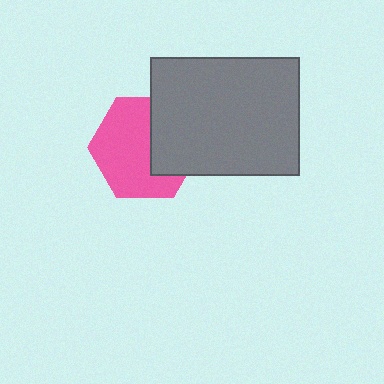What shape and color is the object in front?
The object in front is a gray rectangle.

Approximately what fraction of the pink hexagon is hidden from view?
Roughly 37% of the pink hexagon is hidden behind the gray rectangle.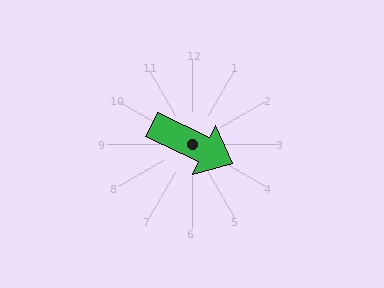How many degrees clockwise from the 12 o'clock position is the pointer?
Approximately 116 degrees.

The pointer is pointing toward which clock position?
Roughly 4 o'clock.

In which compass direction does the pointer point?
Southeast.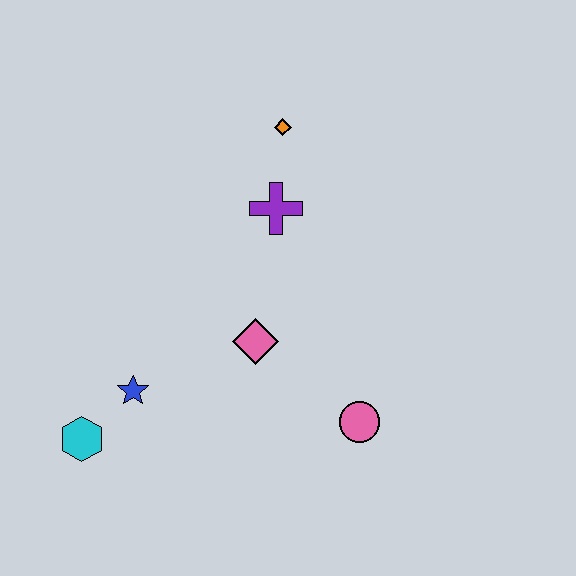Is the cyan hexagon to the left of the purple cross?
Yes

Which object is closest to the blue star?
The cyan hexagon is closest to the blue star.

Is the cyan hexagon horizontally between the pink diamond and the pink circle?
No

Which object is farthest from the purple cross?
The cyan hexagon is farthest from the purple cross.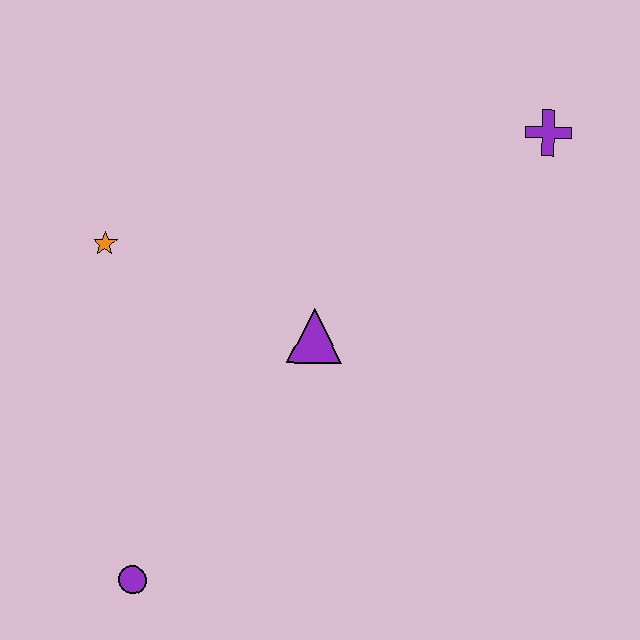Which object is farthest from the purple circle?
The purple cross is farthest from the purple circle.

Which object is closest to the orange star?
The purple triangle is closest to the orange star.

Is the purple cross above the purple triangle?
Yes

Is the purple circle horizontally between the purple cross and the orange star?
Yes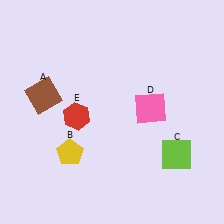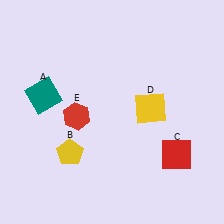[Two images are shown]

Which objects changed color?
A changed from brown to teal. C changed from lime to red. D changed from pink to yellow.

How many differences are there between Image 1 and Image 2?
There are 3 differences between the two images.